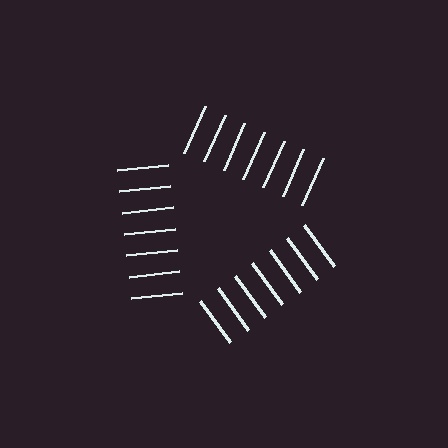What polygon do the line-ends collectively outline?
An illusory triangle — the line segments terminate on its edges but no continuous stroke is drawn.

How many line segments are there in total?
21 — 7 along each of the 3 edges.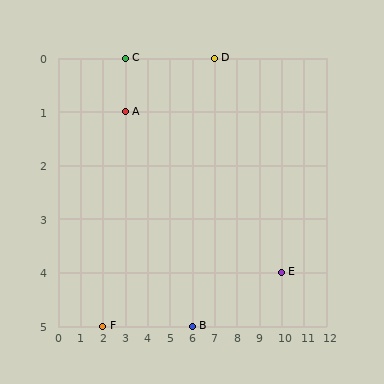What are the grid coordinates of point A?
Point A is at grid coordinates (3, 1).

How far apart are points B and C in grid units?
Points B and C are 3 columns and 5 rows apart (about 5.8 grid units diagonally).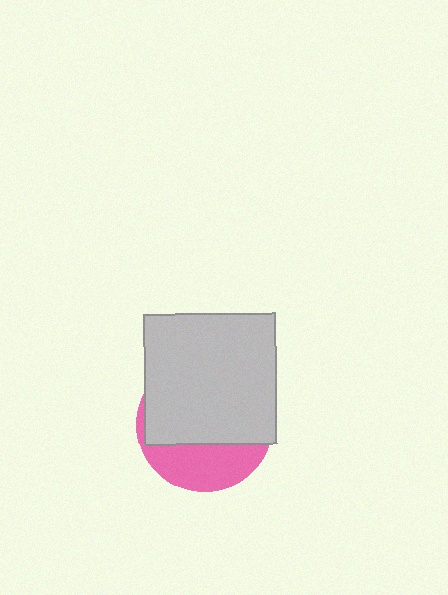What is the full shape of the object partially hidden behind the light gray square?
The partially hidden object is a pink circle.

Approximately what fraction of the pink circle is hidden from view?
Roughly 67% of the pink circle is hidden behind the light gray square.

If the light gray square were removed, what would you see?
You would see the complete pink circle.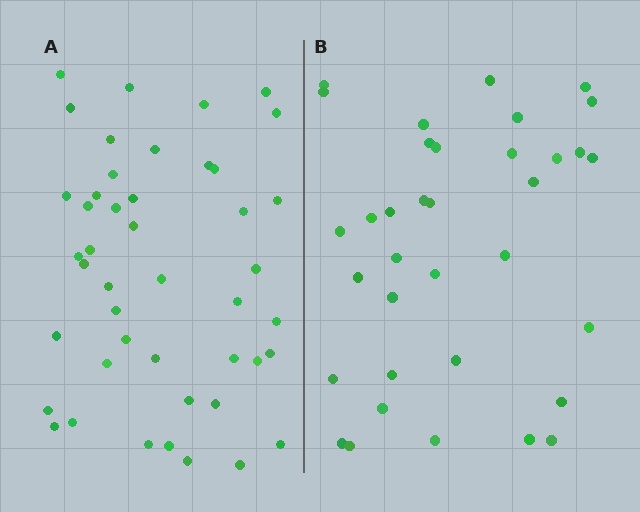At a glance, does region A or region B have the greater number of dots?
Region A (the left region) has more dots.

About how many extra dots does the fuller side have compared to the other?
Region A has roughly 10 or so more dots than region B.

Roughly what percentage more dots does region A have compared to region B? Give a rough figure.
About 30% more.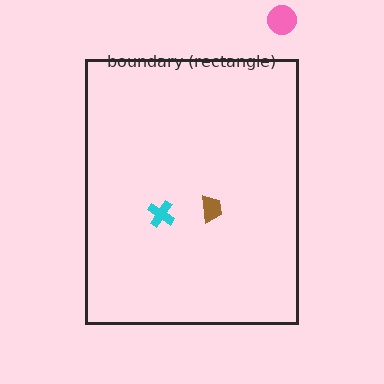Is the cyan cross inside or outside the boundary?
Inside.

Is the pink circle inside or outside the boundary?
Outside.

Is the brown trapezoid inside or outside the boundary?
Inside.